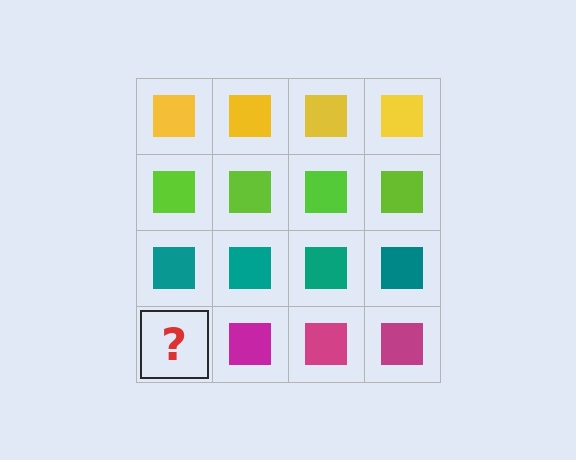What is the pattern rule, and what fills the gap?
The rule is that each row has a consistent color. The gap should be filled with a magenta square.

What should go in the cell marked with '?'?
The missing cell should contain a magenta square.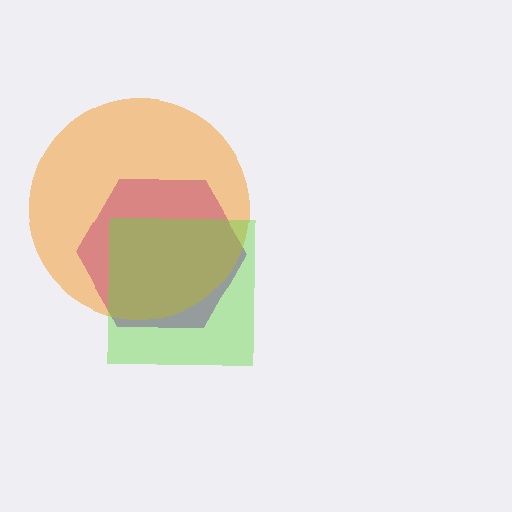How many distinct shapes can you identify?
There are 3 distinct shapes: a purple hexagon, an orange circle, a lime square.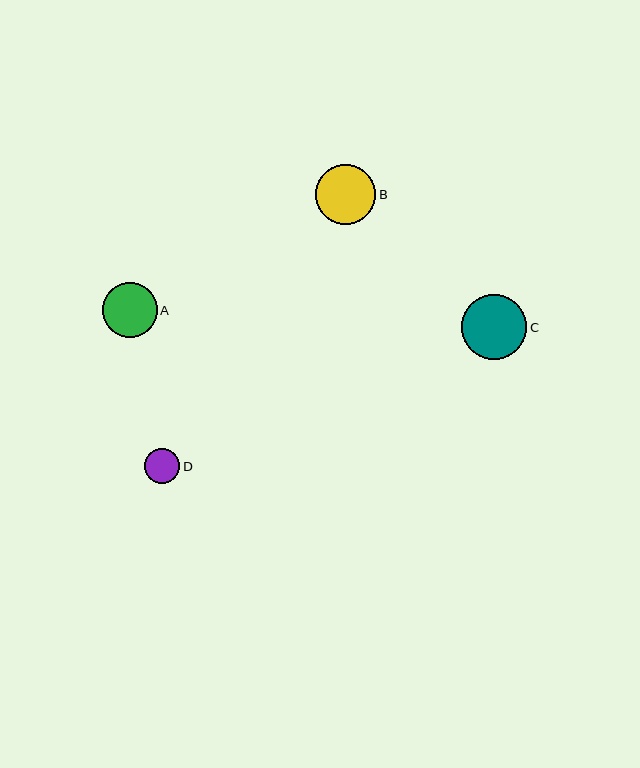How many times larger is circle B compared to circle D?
Circle B is approximately 1.7 times the size of circle D.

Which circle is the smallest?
Circle D is the smallest with a size of approximately 35 pixels.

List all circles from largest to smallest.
From largest to smallest: C, B, A, D.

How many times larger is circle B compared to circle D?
Circle B is approximately 1.7 times the size of circle D.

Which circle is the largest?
Circle C is the largest with a size of approximately 65 pixels.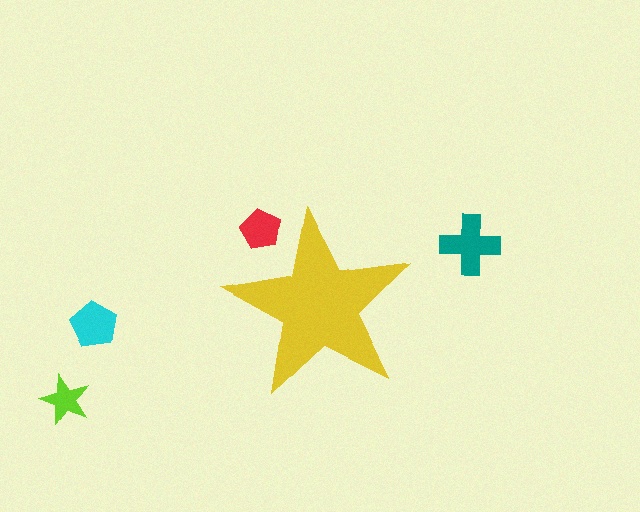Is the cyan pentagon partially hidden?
No, the cyan pentagon is fully visible.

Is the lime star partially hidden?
No, the lime star is fully visible.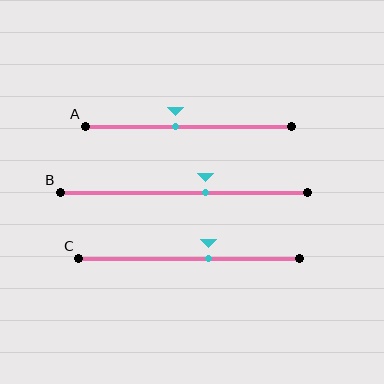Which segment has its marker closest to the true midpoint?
Segment A has its marker closest to the true midpoint.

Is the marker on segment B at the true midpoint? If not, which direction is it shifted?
No, the marker on segment B is shifted to the right by about 9% of the segment length.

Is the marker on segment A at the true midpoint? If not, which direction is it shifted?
No, the marker on segment A is shifted to the left by about 6% of the segment length.